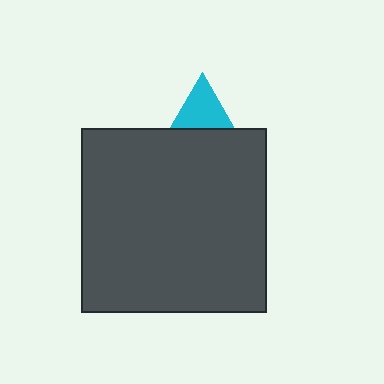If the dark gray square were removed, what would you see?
You would see the complete cyan triangle.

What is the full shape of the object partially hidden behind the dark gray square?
The partially hidden object is a cyan triangle.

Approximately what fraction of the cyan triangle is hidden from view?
Roughly 58% of the cyan triangle is hidden behind the dark gray square.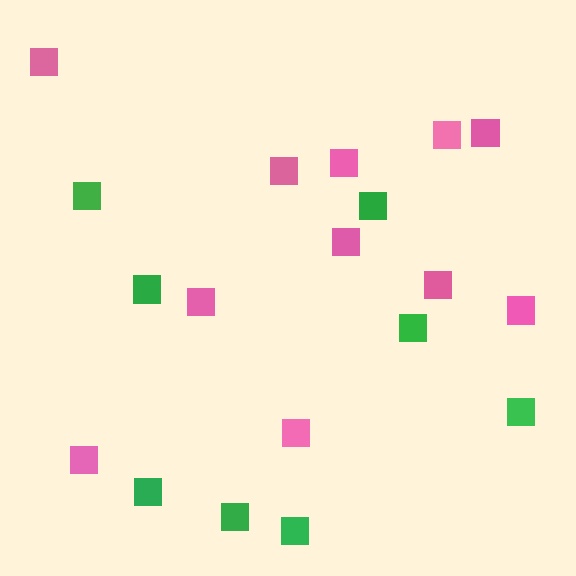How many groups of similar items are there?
There are 2 groups: one group of pink squares (11) and one group of green squares (8).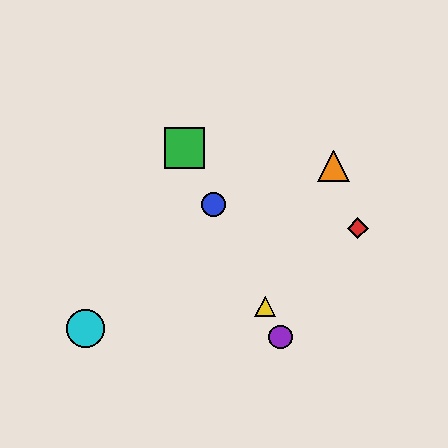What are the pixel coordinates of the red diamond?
The red diamond is at (358, 228).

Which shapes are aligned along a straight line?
The blue circle, the green square, the yellow triangle, the purple circle are aligned along a straight line.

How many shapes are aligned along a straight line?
4 shapes (the blue circle, the green square, the yellow triangle, the purple circle) are aligned along a straight line.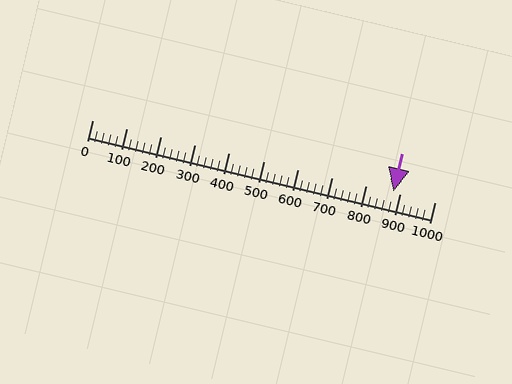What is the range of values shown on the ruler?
The ruler shows values from 0 to 1000.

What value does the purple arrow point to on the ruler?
The purple arrow points to approximately 880.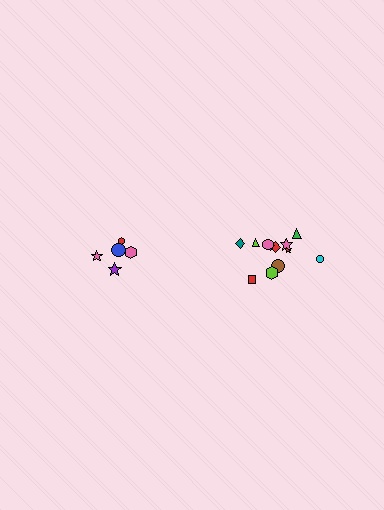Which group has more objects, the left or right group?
The right group.